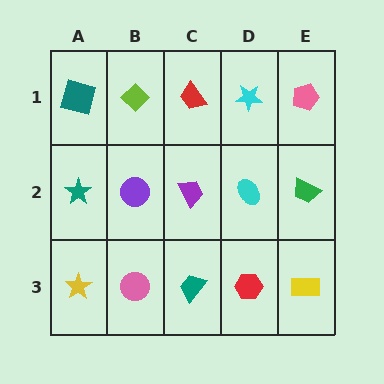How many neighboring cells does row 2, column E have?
3.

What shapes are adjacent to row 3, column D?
A cyan ellipse (row 2, column D), a teal trapezoid (row 3, column C), a yellow rectangle (row 3, column E).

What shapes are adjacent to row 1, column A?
A teal star (row 2, column A), a lime diamond (row 1, column B).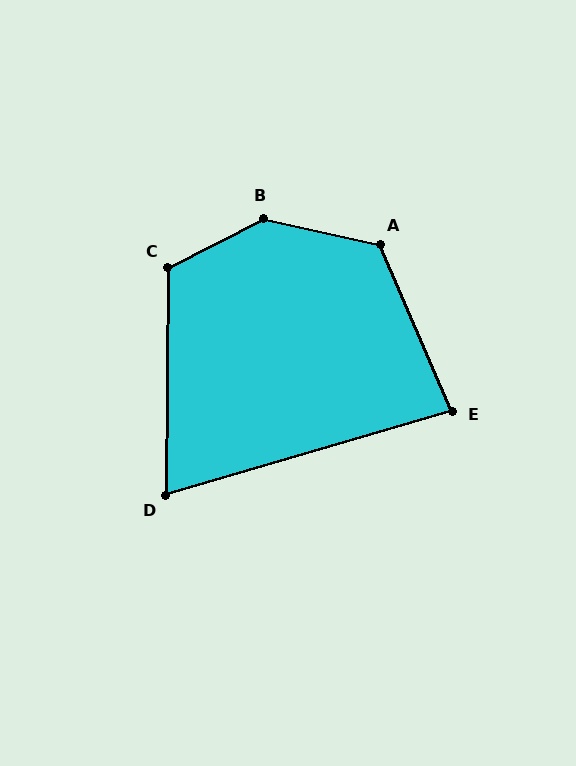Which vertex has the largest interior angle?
B, at approximately 140 degrees.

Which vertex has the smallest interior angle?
D, at approximately 73 degrees.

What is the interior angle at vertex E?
Approximately 83 degrees (acute).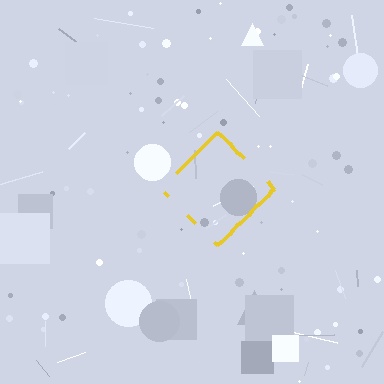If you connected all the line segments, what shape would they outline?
They would outline a diamond.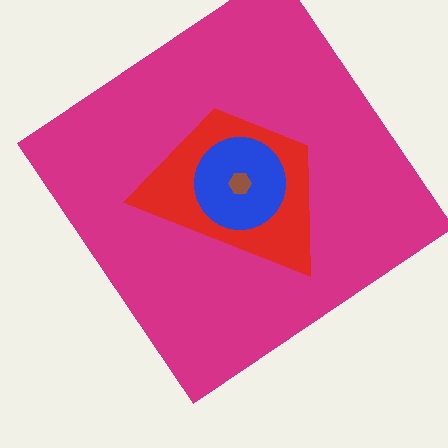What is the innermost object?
The brown hexagon.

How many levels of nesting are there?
4.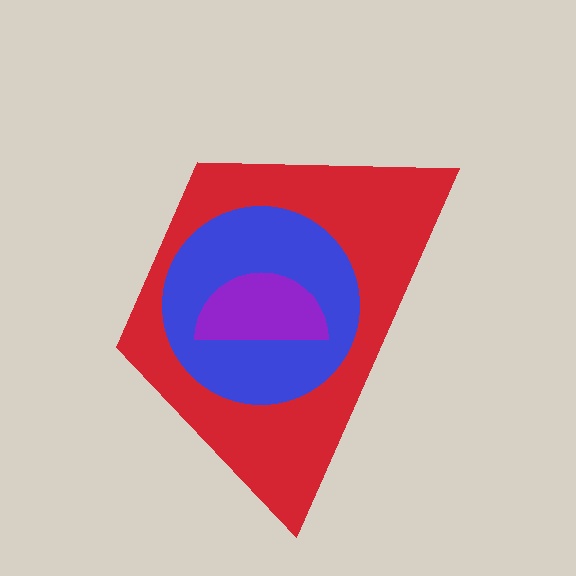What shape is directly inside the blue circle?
The purple semicircle.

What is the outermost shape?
The red trapezoid.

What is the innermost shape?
The purple semicircle.